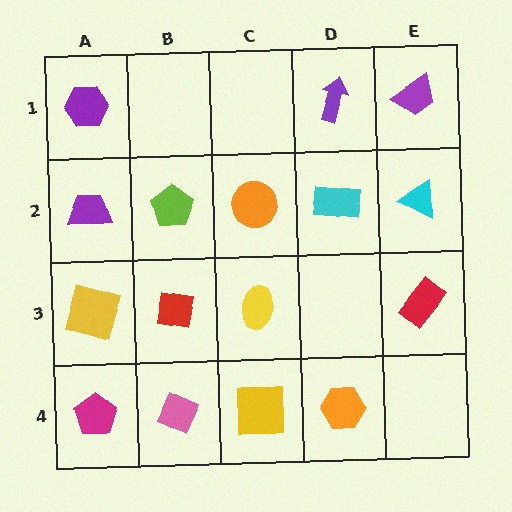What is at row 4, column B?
A pink diamond.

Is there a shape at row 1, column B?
No, that cell is empty.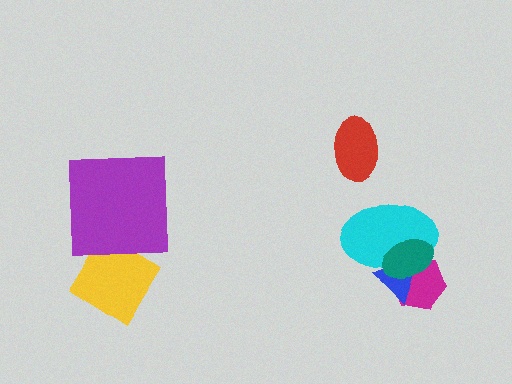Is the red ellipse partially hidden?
No, no other shape covers it.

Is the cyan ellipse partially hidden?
Yes, it is partially covered by another shape.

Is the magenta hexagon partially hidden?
Yes, it is partially covered by another shape.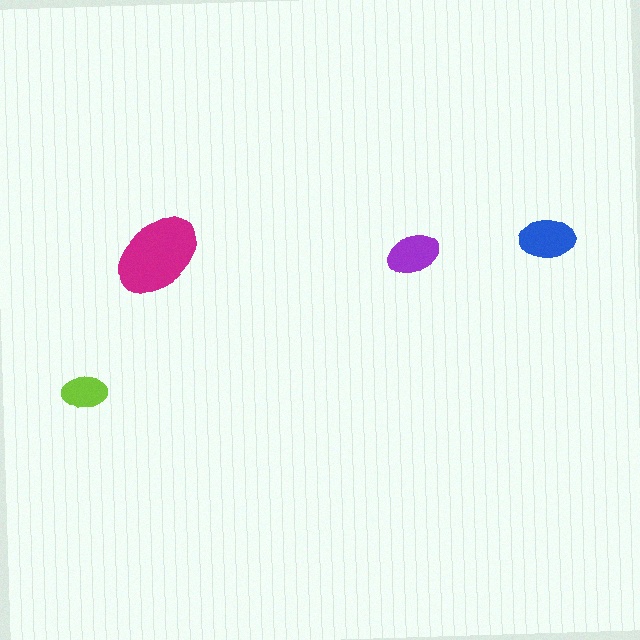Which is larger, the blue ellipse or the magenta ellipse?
The magenta one.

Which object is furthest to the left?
The lime ellipse is leftmost.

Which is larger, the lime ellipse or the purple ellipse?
The purple one.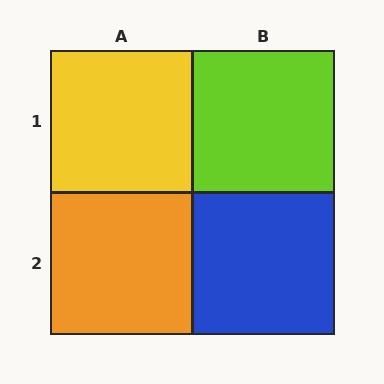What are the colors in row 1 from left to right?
Yellow, lime.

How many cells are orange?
1 cell is orange.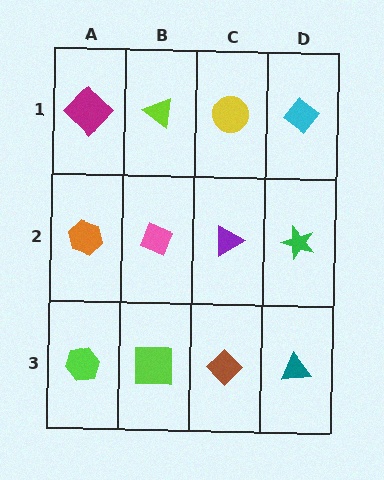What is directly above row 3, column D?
A green star.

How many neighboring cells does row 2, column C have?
4.